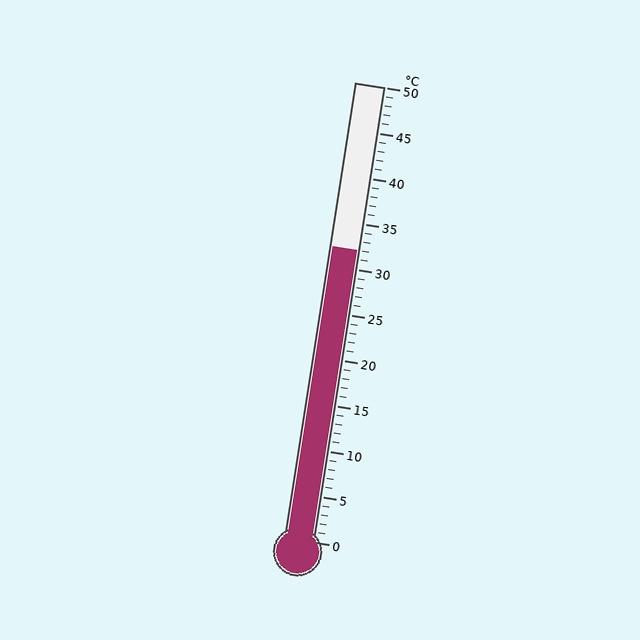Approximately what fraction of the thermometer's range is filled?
The thermometer is filled to approximately 65% of its range.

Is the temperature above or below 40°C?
The temperature is below 40°C.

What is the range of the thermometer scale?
The thermometer scale ranges from 0°C to 50°C.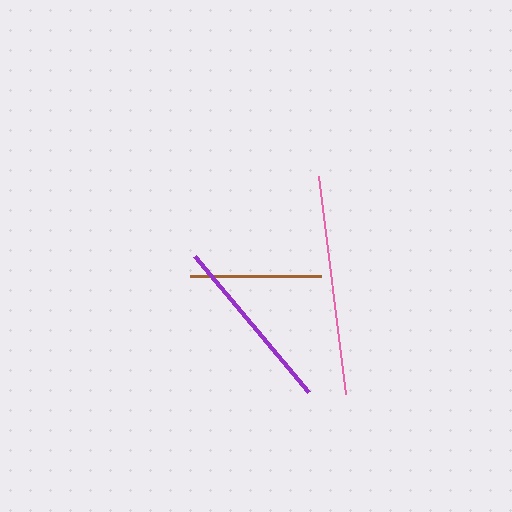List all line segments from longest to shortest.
From longest to shortest: pink, purple, brown.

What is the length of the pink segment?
The pink segment is approximately 220 pixels long.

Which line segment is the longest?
The pink line is the longest at approximately 220 pixels.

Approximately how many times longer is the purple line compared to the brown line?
The purple line is approximately 1.4 times the length of the brown line.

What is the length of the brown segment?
The brown segment is approximately 131 pixels long.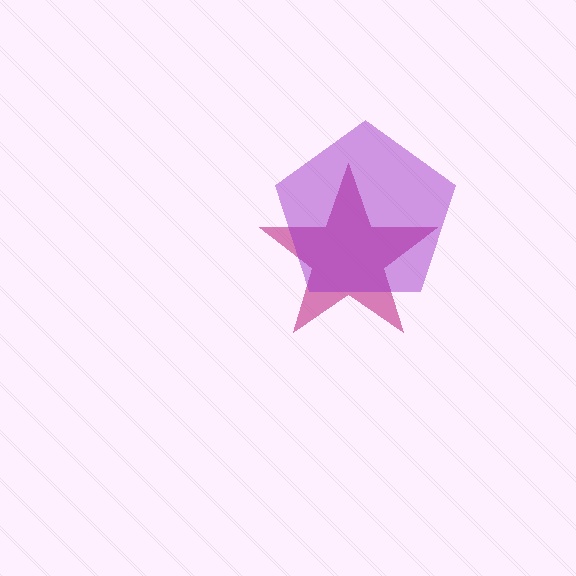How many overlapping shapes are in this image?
There are 2 overlapping shapes in the image.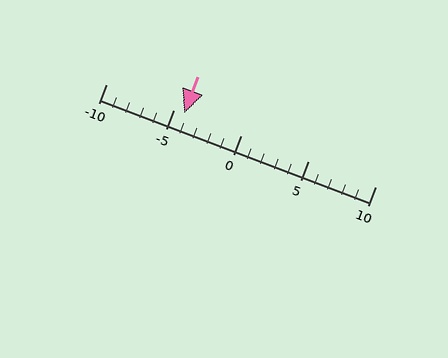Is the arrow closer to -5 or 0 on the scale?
The arrow is closer to -5.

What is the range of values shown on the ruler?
The ruler shows values from -10 to 10.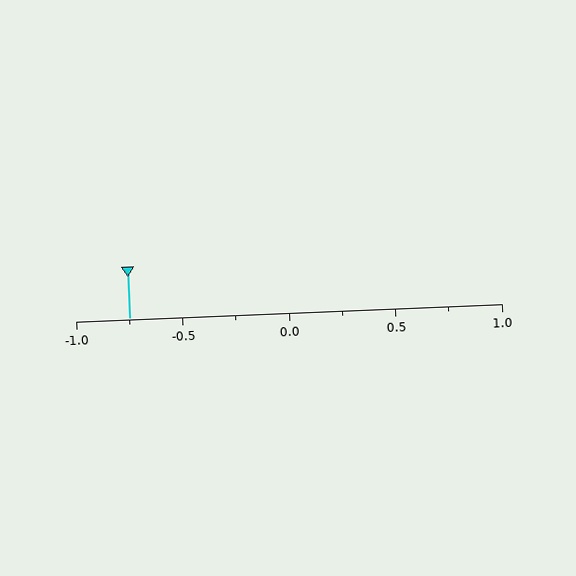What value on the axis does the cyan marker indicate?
The marker indicates approximately -0.75.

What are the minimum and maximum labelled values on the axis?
The axis runs from -1.0 to 1.0.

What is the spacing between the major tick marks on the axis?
The major ticks are spaced 0.5 apart.